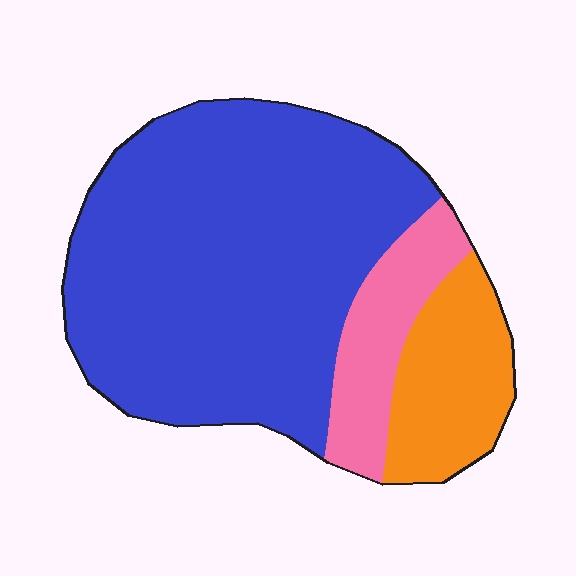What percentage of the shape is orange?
Orange covers about 15% of the shape.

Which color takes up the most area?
Blue, at roughly 70%.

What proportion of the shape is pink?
Pink covers about 15% of the shape.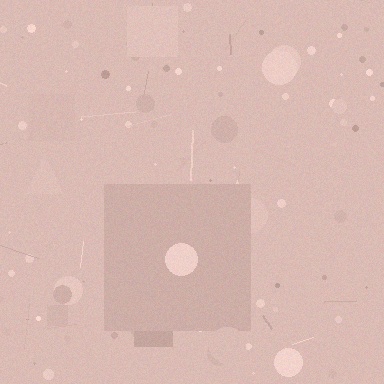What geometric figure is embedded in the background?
A square is embedded in the background.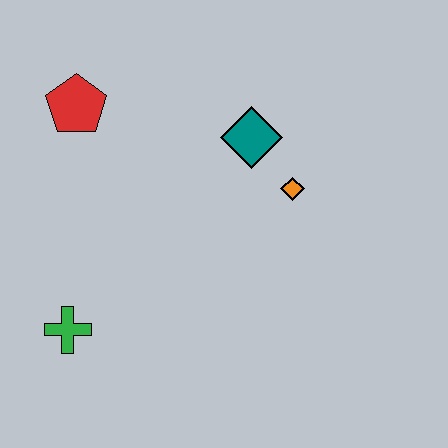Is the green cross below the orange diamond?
Yes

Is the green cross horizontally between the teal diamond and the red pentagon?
No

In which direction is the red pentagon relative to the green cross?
The red pentagon is above the green cross.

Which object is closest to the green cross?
The red pentagon is closest to the green cross.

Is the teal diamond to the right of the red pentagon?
Yes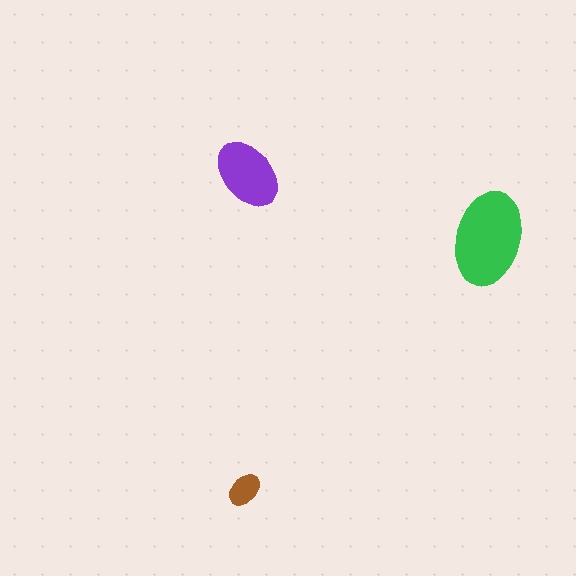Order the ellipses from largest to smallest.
the green one, the purple one, the brown one.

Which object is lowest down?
The brown ellipse is bottommost.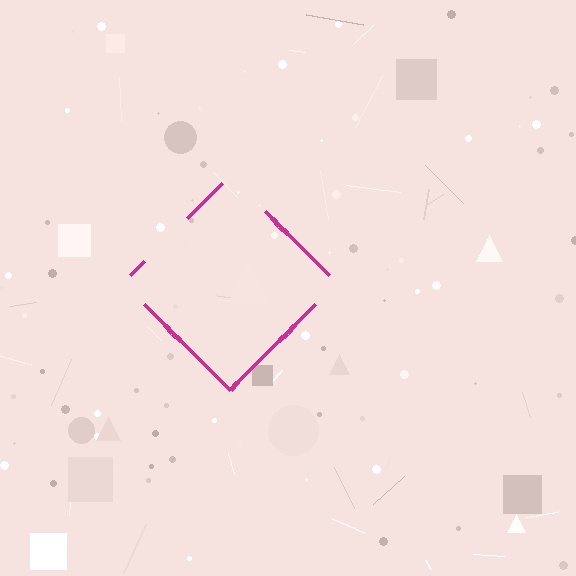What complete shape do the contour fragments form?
The contour fragments form a diamond.